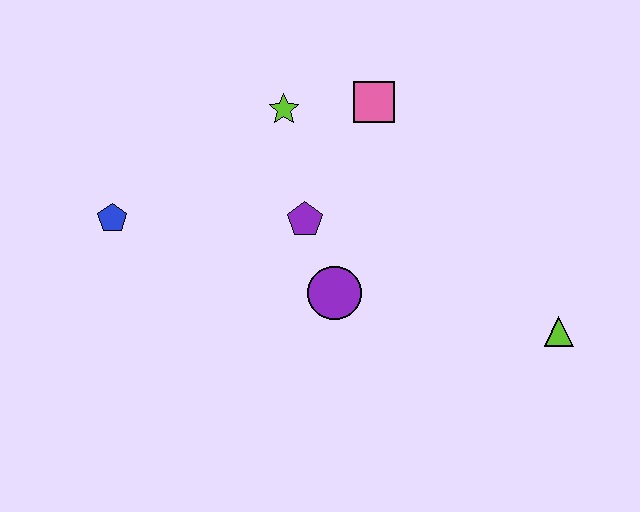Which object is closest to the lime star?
The pink square is closest to the lime star.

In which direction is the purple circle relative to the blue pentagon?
The purple circle is to the right of the blue pentagon.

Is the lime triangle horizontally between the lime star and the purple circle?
No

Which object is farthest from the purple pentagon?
The lime triangle is farthest from the purple pentagon.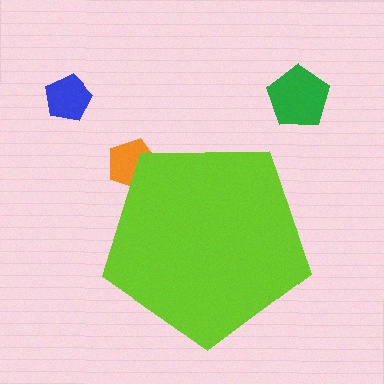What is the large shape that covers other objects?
A lime pentagon.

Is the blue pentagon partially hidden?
No, the blue pentagon is fully visible.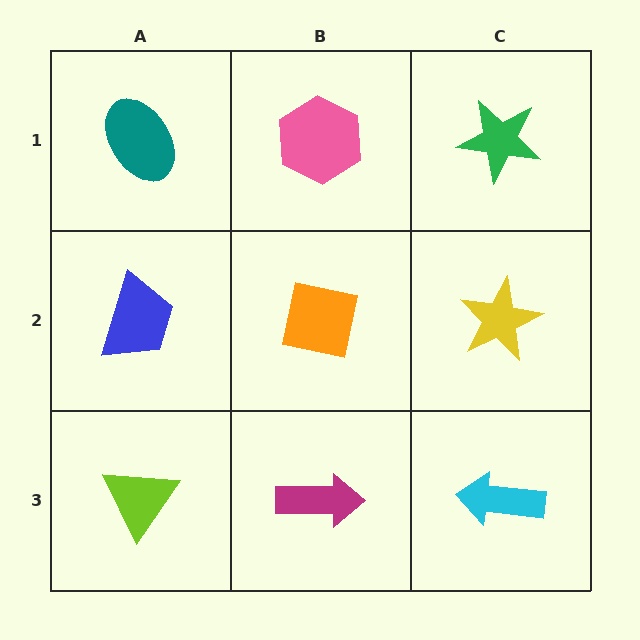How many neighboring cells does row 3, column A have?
2.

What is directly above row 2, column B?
A pink hexagon.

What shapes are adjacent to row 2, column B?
A pink hexagon (row 1, column B), a magenta arrow (row 3, column B), a blue trapezoid (row 2, column A), a yellow star (row 2, column C).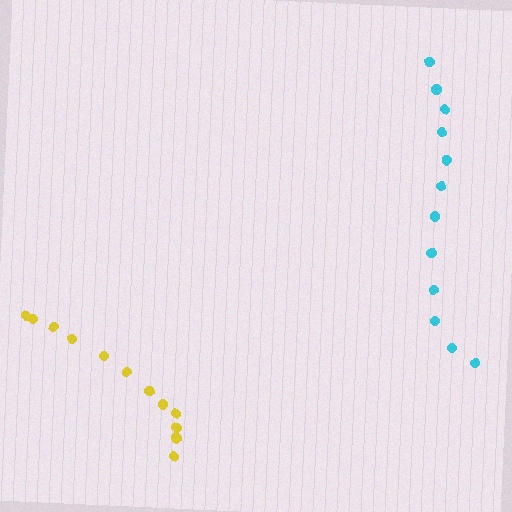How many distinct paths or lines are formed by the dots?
There are 2 distinct paths.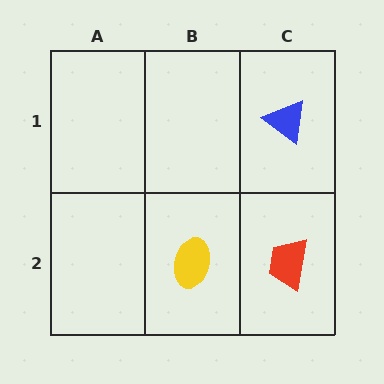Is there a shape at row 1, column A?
No, that cell is empty.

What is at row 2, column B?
A yellow ellipse.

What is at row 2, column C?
A red trapezoid.